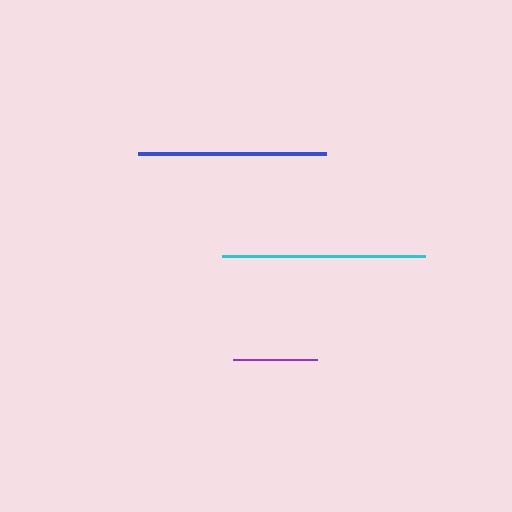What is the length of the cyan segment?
The cyan segment is approximately 204 pixels long.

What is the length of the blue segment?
The blue segment is approximately 188 pixels long.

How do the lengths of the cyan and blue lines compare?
The cyan and blue lines are approximately the same length.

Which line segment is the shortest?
The purple line is the shortest at approximately 84 pixels.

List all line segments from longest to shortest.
From longest to shortest: cyan, blue, purple.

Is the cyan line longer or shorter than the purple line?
The cyan line is longer than the purple line.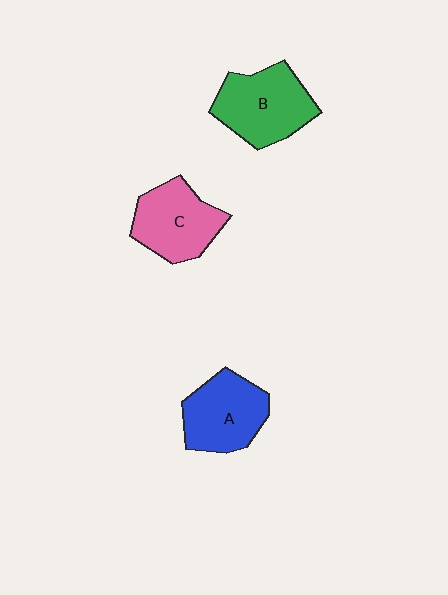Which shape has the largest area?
Shape B (green).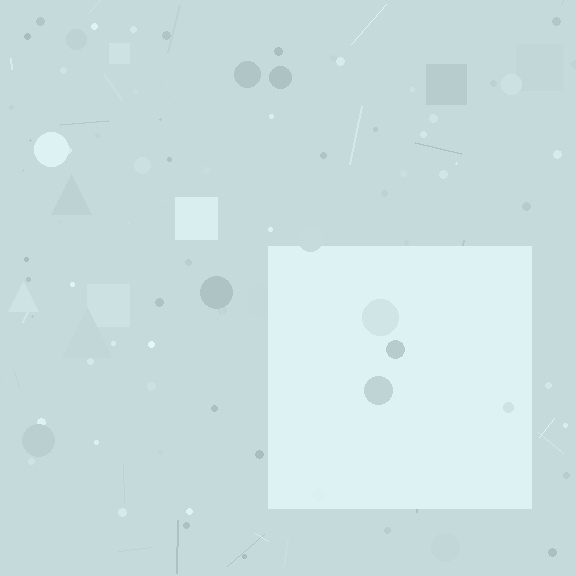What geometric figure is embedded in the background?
A square is embedded in the background.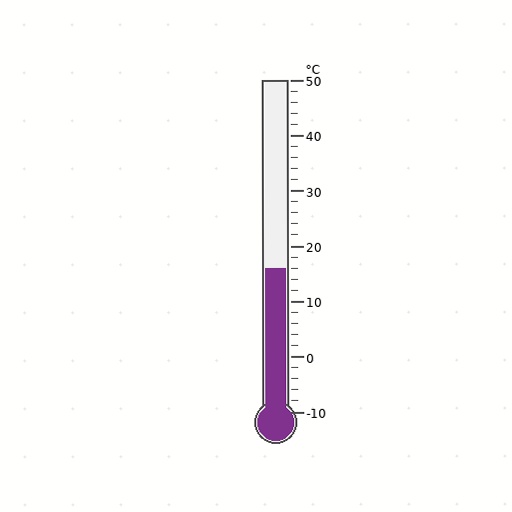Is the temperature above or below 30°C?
The temperature is below 30°C.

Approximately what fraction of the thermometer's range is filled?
The thermometer is filled to approximately 45% of its range.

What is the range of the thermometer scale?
The thermometer scale ranges from -10°C to 50°C.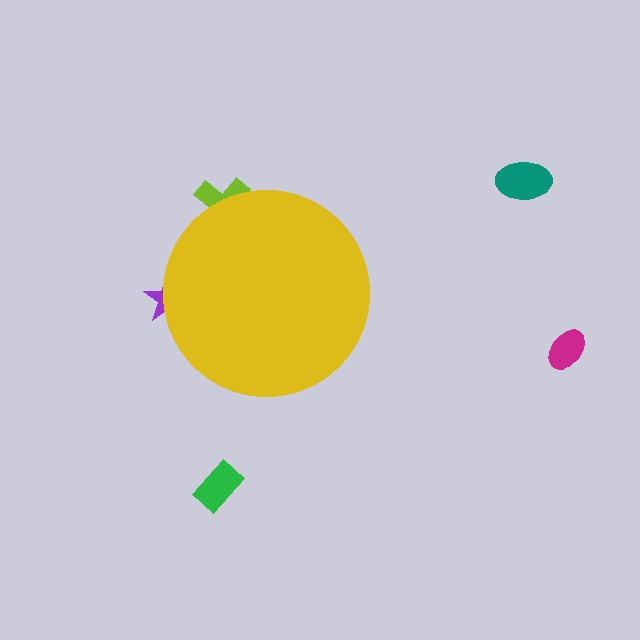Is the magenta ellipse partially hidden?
No, the magenta ellipse is fully visible.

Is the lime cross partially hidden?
Yes, the lime cross is partially hidden behind the yellow circle.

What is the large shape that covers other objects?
A yellow circle.